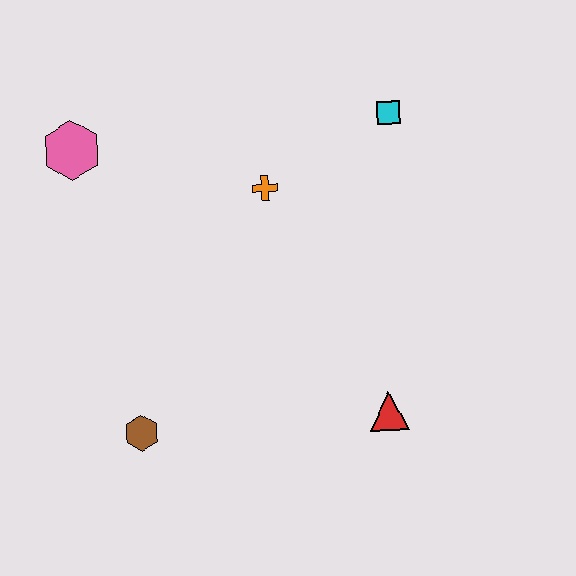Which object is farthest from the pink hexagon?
The red triangle is farthest from the pink hexagon.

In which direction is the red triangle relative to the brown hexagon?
The red triangle is to the right of the brown hexagon.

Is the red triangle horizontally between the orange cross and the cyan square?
Yes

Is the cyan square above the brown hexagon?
Yes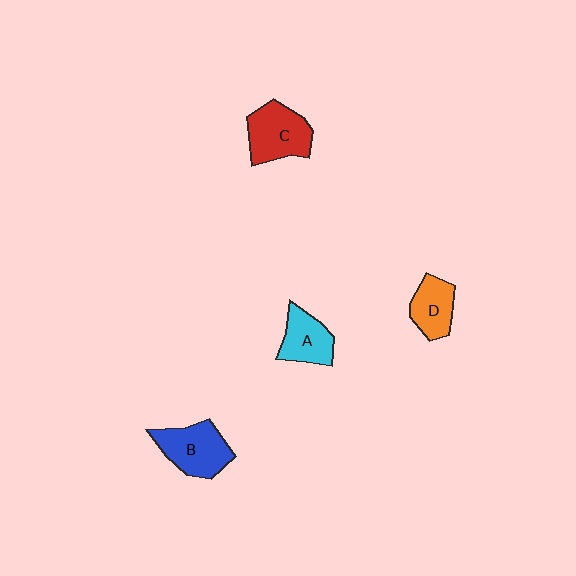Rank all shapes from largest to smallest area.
From largest to smallest: C (red), B (blue), A (cyan), D (orange).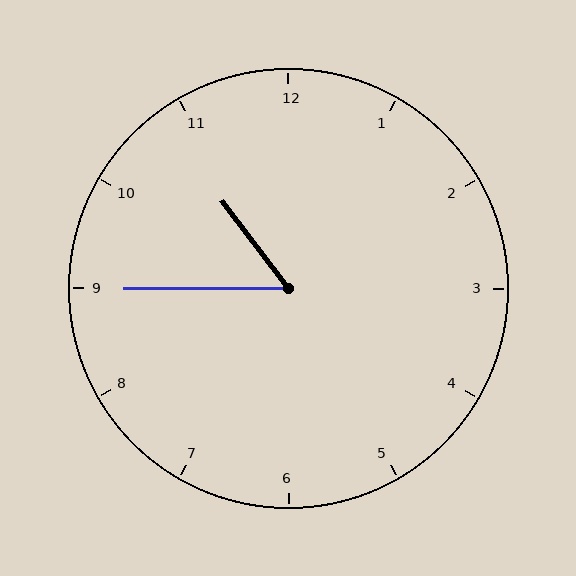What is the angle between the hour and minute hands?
Approximately 52 degrees.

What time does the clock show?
10:45.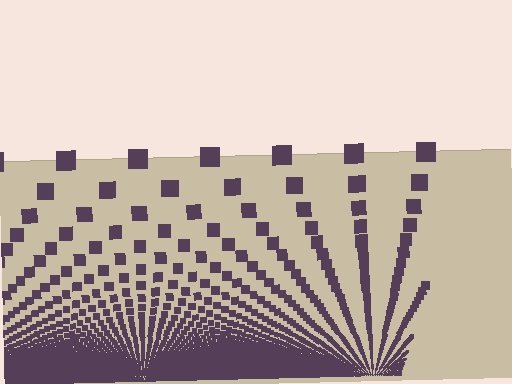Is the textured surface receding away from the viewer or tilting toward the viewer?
The surface appears to tilt toward the viewer. Texture elements get larger and sparser toward the top.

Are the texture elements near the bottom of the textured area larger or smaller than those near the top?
Smaller. The gradient is inverted — elements near the bottom are smaller and denser.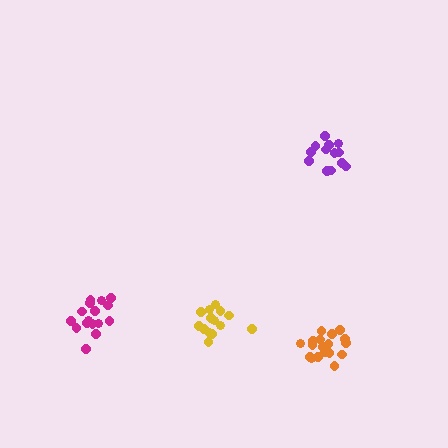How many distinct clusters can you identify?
There are 4 distinct clusters.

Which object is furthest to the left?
The magenta cluster is leftmost.